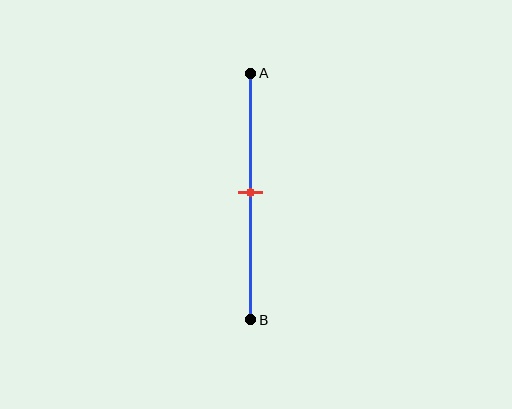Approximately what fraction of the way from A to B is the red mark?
The red mark is approximately 50% of the way from A to B.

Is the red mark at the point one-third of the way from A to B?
No, the mark is at about 50% from A, not at the 33% one-third point.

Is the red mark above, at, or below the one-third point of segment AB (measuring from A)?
The red mark is below the one-third point of segment AB.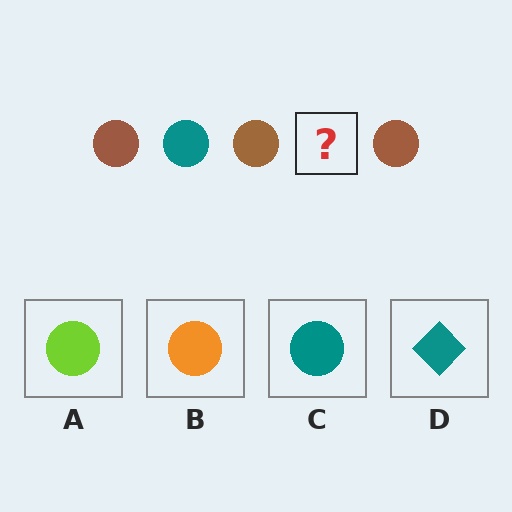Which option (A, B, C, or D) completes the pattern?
C.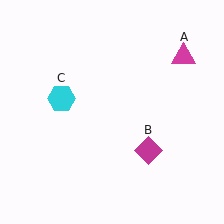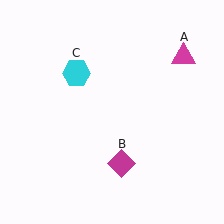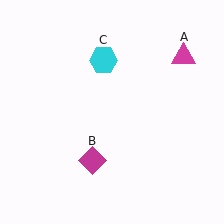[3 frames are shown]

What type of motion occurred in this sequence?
The magenta diamond (object B), cyan hexagon (object C) rotated clockwise around the center of the scene.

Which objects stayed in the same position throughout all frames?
Magenta triangle (object A) remained stationary.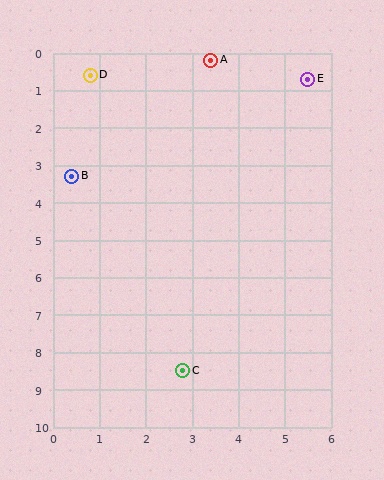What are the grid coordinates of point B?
Point B is at approximately (0.4, 3.3).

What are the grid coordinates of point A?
Point A is at approximately (3.4, 0.2).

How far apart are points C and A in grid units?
Points C and A are about 8.3 grid units apart.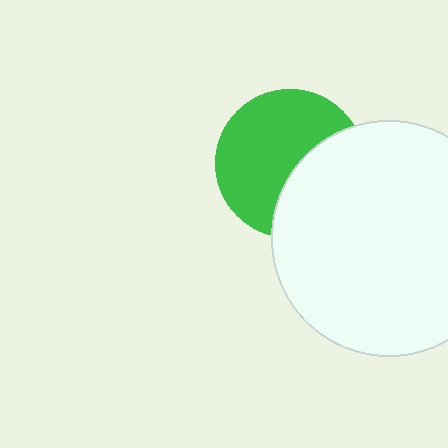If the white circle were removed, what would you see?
You would see the complete green circle.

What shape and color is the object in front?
The object in front is a white circle.